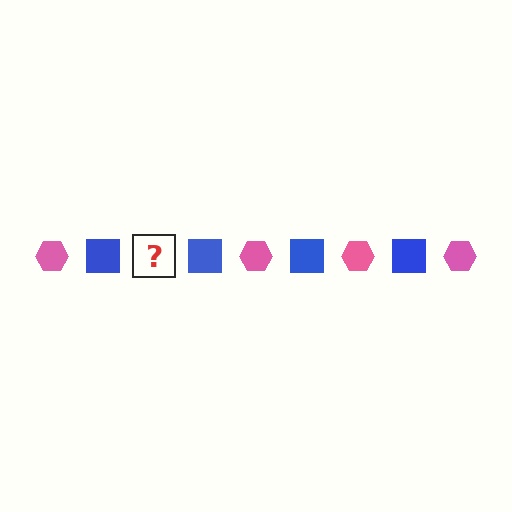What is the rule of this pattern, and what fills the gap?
The rule is that the pattern alternates between pink hexagon and blue square. The gap should be filled with a pink hexagon.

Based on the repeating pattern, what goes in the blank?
The blank should be a pink hexagon.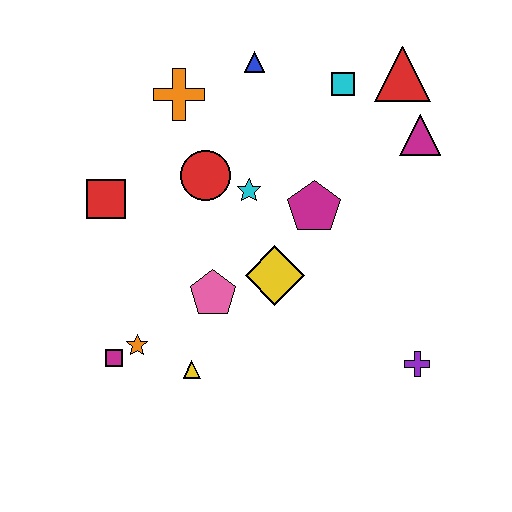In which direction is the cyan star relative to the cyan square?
The cyan star is below the cyan square.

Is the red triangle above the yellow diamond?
Yes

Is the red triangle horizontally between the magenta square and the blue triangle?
No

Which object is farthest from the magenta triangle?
The magenta square is farthest from the magenta triangle.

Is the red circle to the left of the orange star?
No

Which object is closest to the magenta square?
The orange star is closest to the magenta square.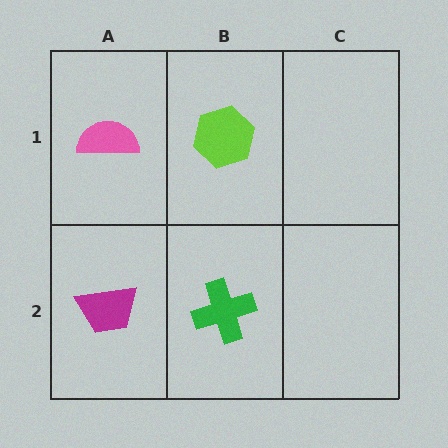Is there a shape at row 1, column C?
No, that cell is empty.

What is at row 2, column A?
A magenta trapezoid.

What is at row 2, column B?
A green cross.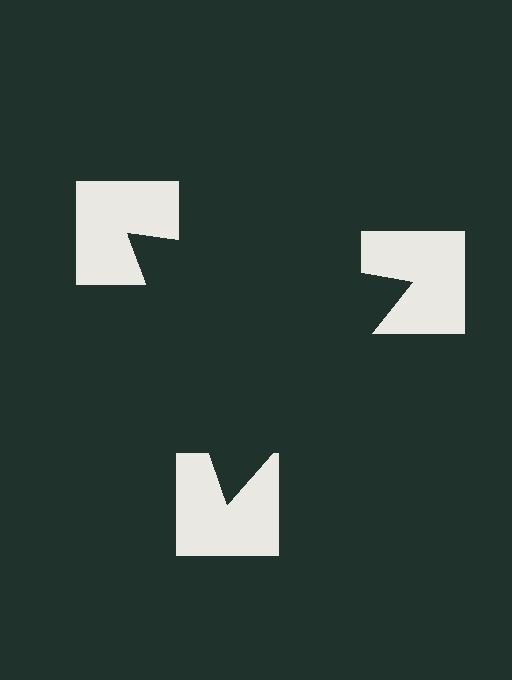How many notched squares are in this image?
There are 3 — one at each vertex of the illusory triangle.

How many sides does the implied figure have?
3 sides.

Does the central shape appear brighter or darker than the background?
It typically appears slightly darker than the background, even though no actual brightness change is drawn.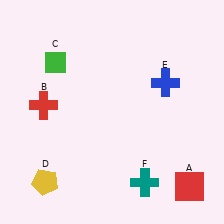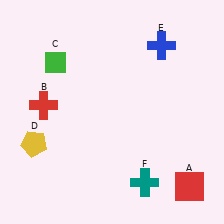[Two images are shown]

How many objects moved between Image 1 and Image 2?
2 objects moved between the two images.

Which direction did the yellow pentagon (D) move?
The yellow pentagon (D) moved up.